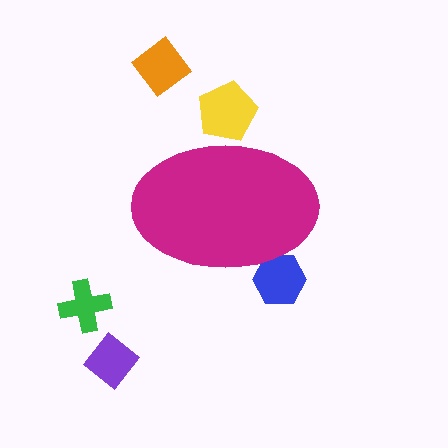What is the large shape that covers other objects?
A magenta ellipse.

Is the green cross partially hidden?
No, the green cross is fully visible.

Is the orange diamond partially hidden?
No, the orange diamond is fully visible.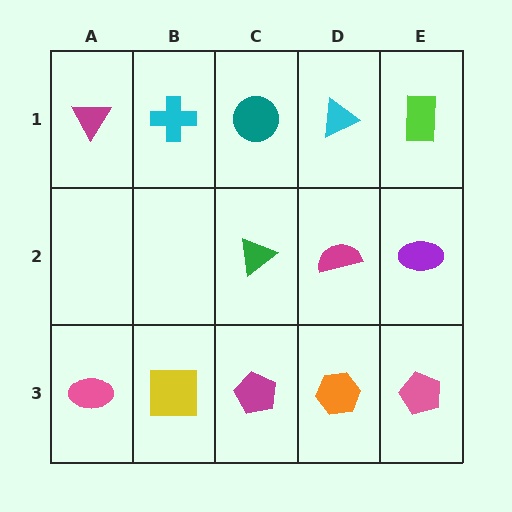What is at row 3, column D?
An orange hexagon.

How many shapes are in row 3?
5 shapes.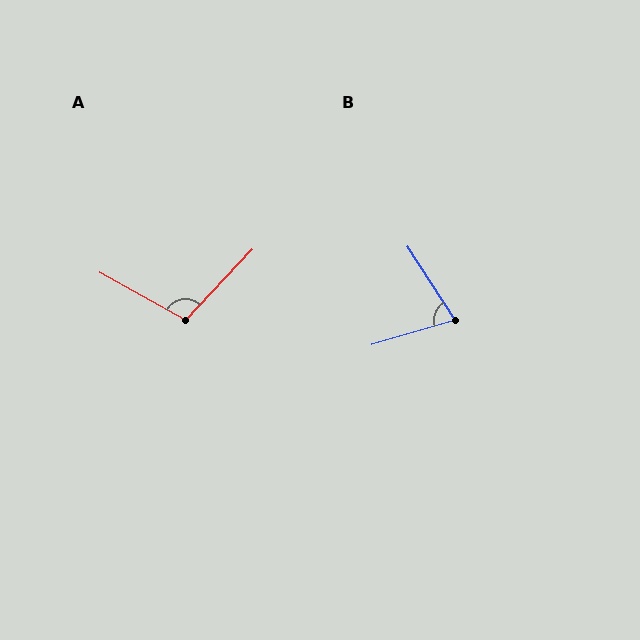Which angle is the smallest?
B, at approximately 74 degrees.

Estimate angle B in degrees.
Approximately 74 degrees.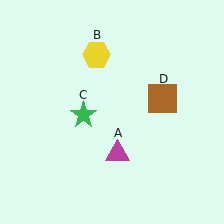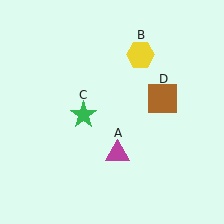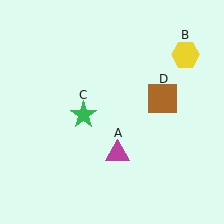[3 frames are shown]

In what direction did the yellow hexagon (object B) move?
The yellow hexagon (object B) moved right.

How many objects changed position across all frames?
1 object changed position: yellow hexagon (object B).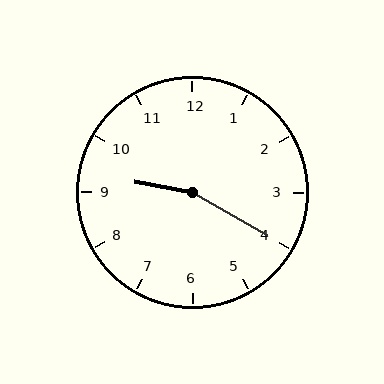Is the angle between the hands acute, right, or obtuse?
It is obtuse.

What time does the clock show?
9:20.